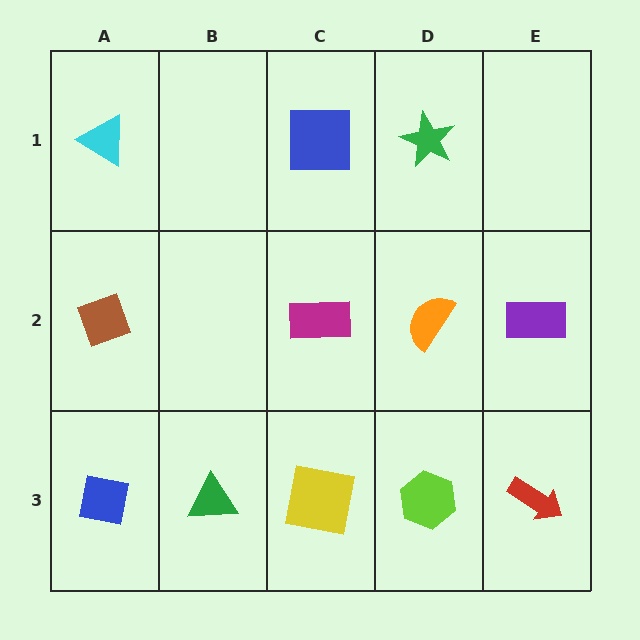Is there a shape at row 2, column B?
No, that cell is empty.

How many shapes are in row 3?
5 shapes.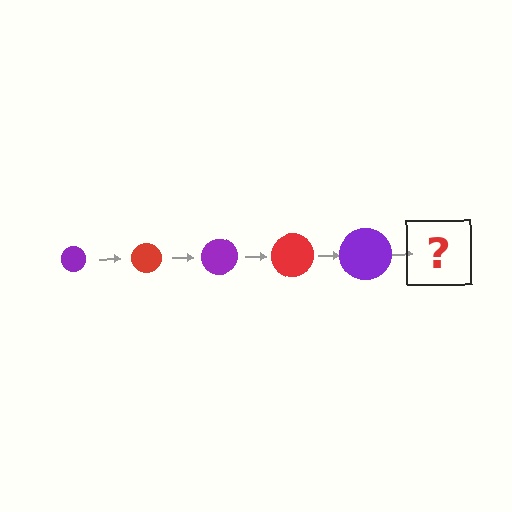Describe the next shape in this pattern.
It should be a red circle, larger than the previous one.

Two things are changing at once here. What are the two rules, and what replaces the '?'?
The two rules are that the circle grows larger each step and the color cycles through purple and red. The '?' should be a red circle, larger than the previous one.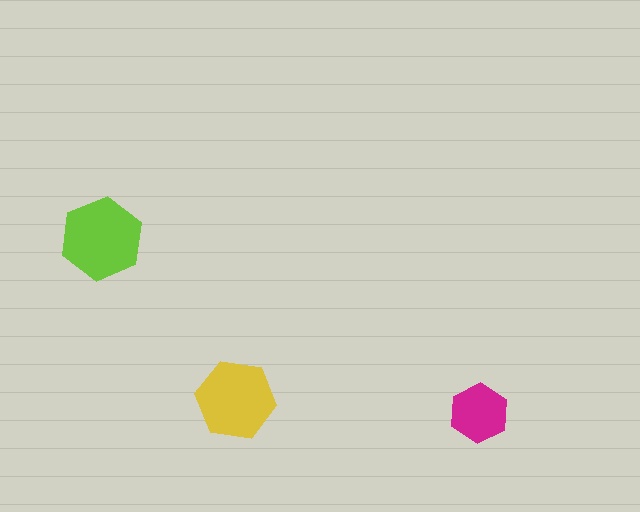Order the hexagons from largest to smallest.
the lime one, the yellow one, the magenta one.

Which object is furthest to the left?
The lime hexagon is leftmost.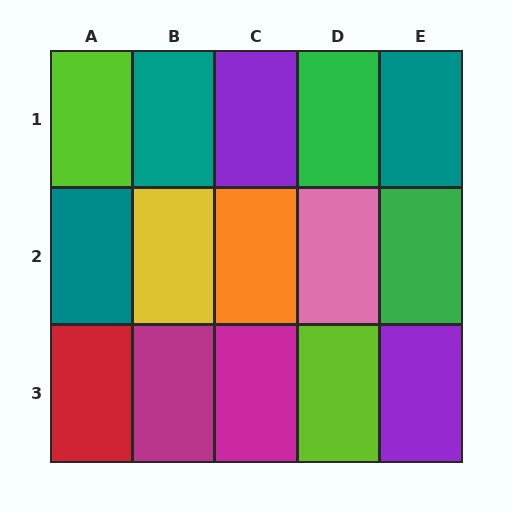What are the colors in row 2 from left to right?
Teal, yellow, orange, pink, green.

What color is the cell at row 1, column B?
Teal.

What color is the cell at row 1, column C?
Purple.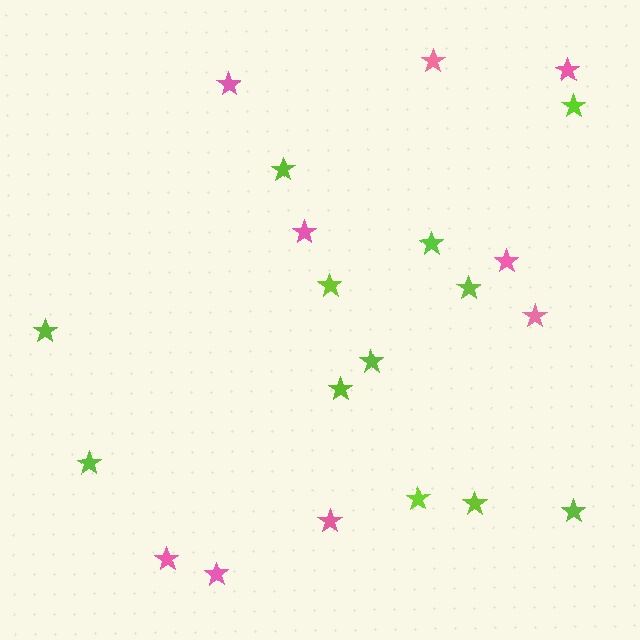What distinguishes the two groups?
There are 2 groups: one group of lime stars (12) and one group of pink stars (9).